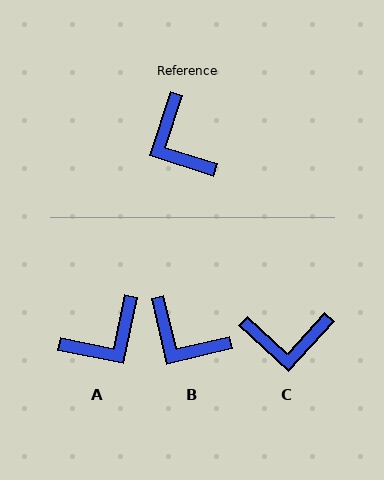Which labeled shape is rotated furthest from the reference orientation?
A, about 96 degrees away.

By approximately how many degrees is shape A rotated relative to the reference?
Approximately 96 degrees counter-clockwise.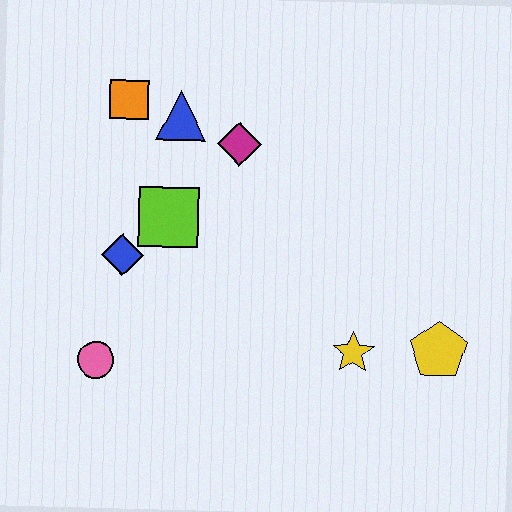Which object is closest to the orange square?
The blue triangle is closest to the orange square.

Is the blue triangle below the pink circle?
No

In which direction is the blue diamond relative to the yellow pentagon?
The blue diamond is to the left of the yellow pentagon.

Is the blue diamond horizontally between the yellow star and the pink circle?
Yes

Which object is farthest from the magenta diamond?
The yellow pentagon is farthest from the magenta diamond.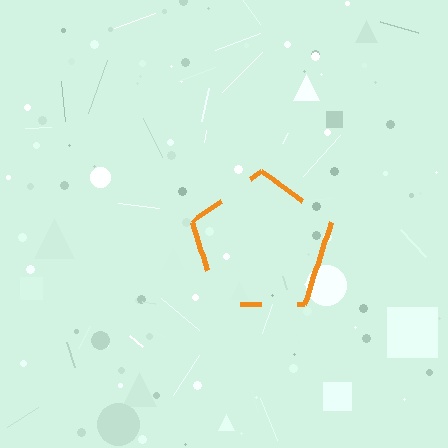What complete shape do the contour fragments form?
The contour fragments form a pentagon.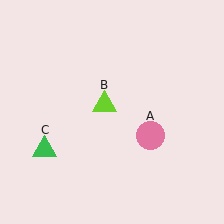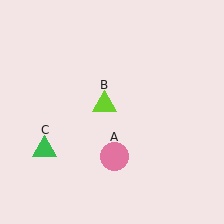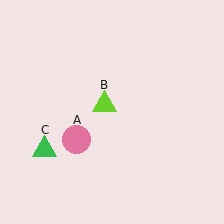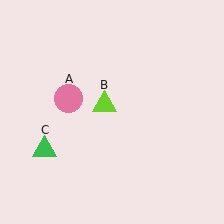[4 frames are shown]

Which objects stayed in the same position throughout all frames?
Lime triangle (object B) and green triangle (object C) remained stationary.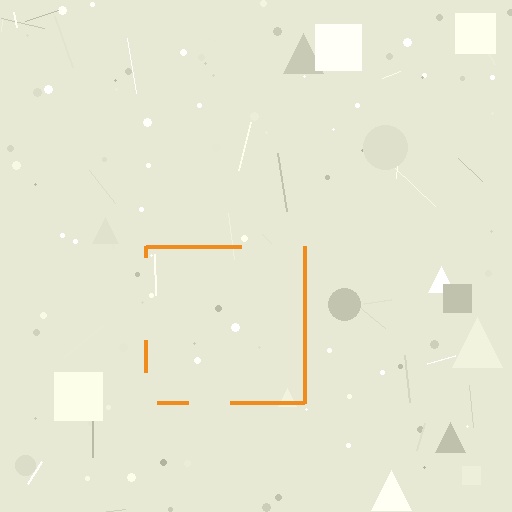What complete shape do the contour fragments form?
The contour fragments form a square.